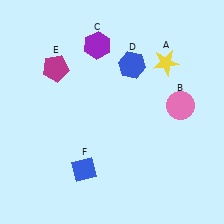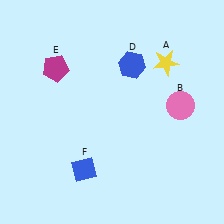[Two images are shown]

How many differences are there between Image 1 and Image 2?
There is 1 difference between the two images.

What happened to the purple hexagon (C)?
The purple hexagon (C) was removed in Image 2. It was in the top-left area of Image 1.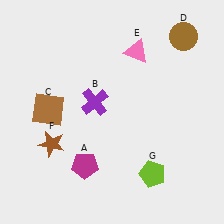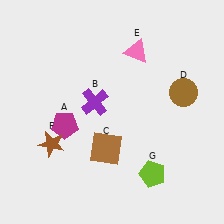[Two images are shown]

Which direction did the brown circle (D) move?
The brown circle (D) moved down.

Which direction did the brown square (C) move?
The brown square (C) moved right.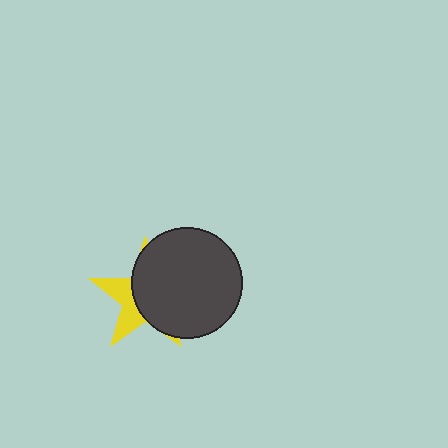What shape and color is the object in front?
The object in front is a dark gray circle.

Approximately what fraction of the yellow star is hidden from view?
Roughly 64% of the yellow star is hidden behind the dark gray circle.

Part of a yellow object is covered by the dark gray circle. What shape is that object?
It is a star.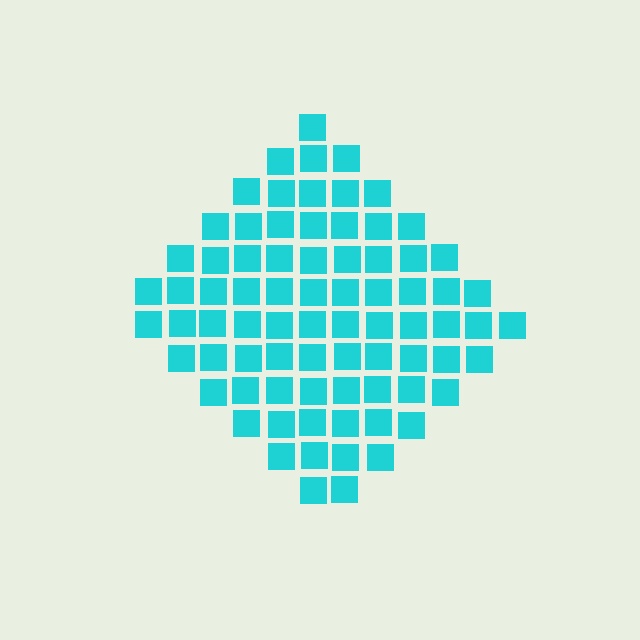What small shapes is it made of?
It is made of small squares.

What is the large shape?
The large shape is a diamond.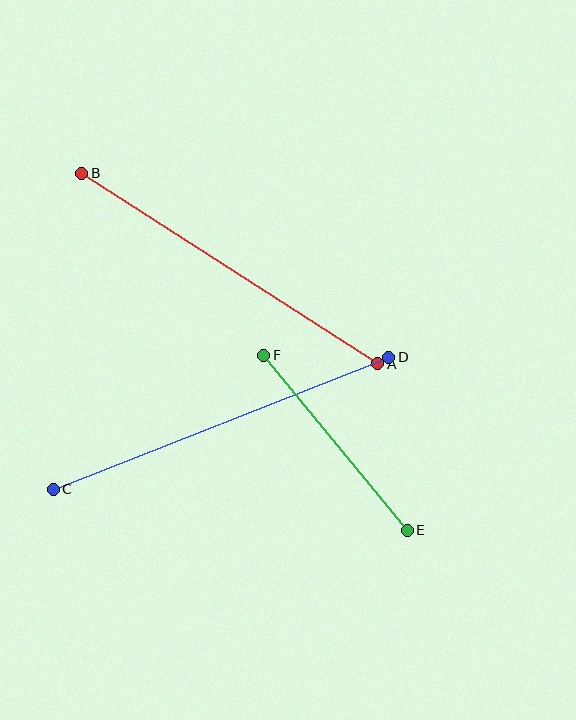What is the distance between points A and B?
The distance is approximately 352 pixels.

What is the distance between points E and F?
The distance is approximately 226 pixels.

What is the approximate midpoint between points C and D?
The midpoint is at approximately (221, 423) pixels.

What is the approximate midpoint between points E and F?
The midpoint is at approximately (335, 443) pixels.